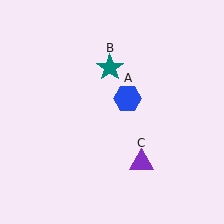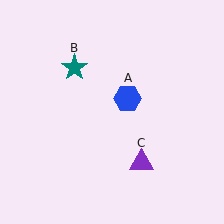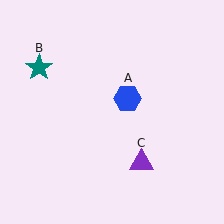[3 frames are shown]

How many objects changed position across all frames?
1 object changed position: teal star (object B).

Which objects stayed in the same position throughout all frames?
Blue hexagon (object A) and purple triangle (object C) remained stationary.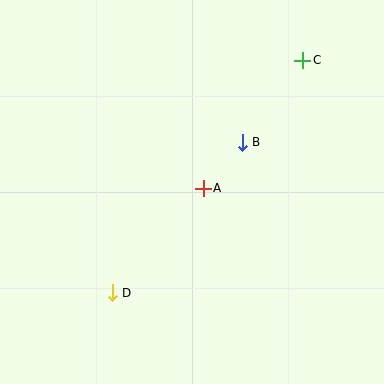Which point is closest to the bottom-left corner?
Point D is closest to the bottom-left corner.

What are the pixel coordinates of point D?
Point D is at (112, 293).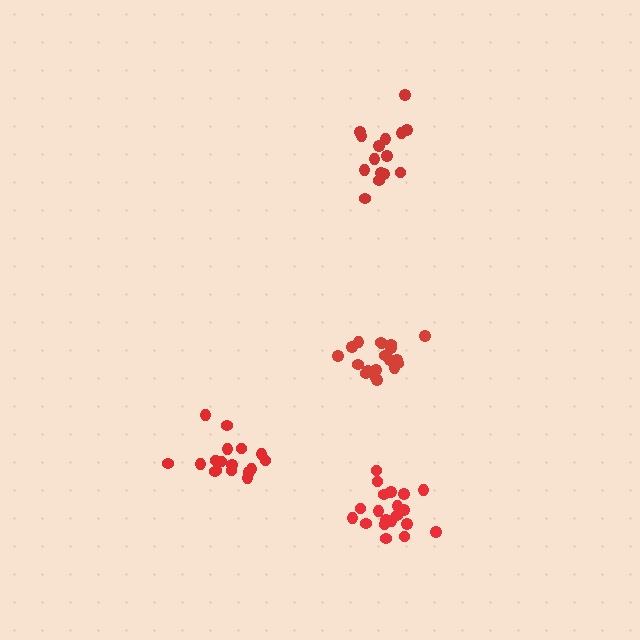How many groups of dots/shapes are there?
There are 4 groups.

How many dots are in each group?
Group 1: 20 dots, Group 2: 15 dots, Group 3: 18 dots, Group 4: 21 dots (74 total).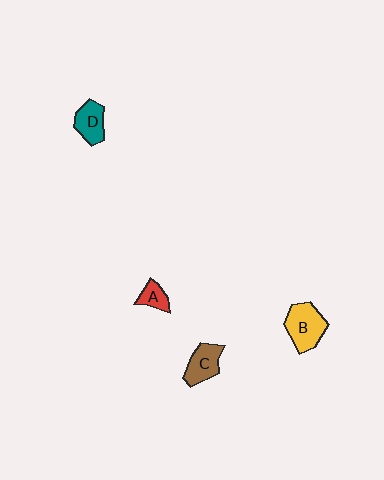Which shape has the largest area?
Shape B (yellow).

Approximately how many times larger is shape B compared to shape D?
Approximately 1.4 times.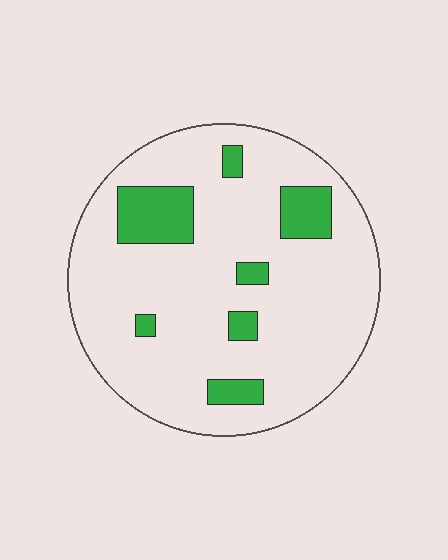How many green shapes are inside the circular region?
7.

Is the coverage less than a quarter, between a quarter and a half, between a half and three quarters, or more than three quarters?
Less than a quarter.